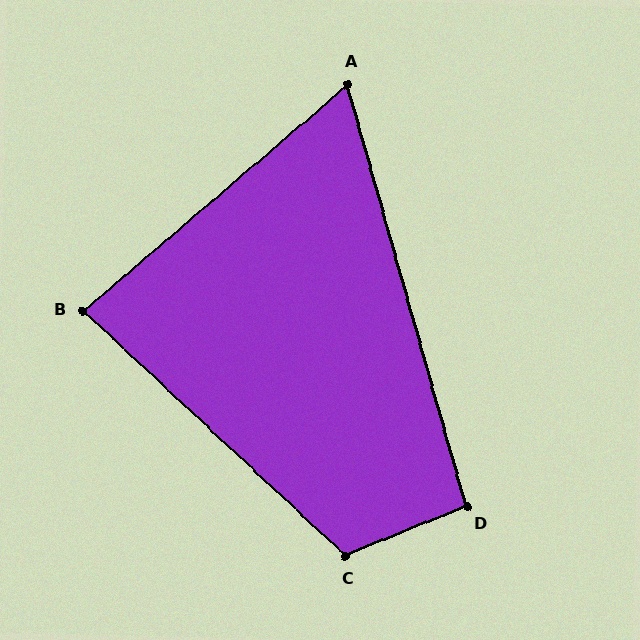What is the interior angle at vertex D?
Approximately 96 degrees (obtuse).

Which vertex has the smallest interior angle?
A, at approximately 65 degrees.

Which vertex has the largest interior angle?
C, at approximately 115 degrees.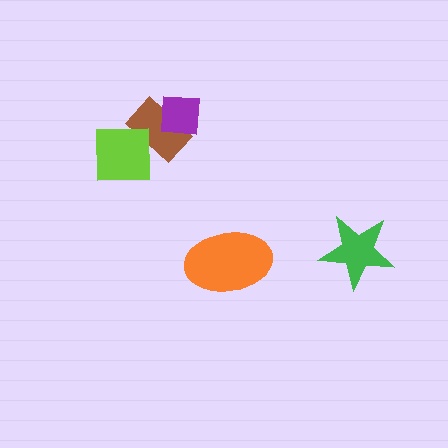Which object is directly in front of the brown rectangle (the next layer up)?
The lime square is directly in front of the brown rectangle.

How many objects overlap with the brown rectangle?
2 objects overlap with the brown rectangle.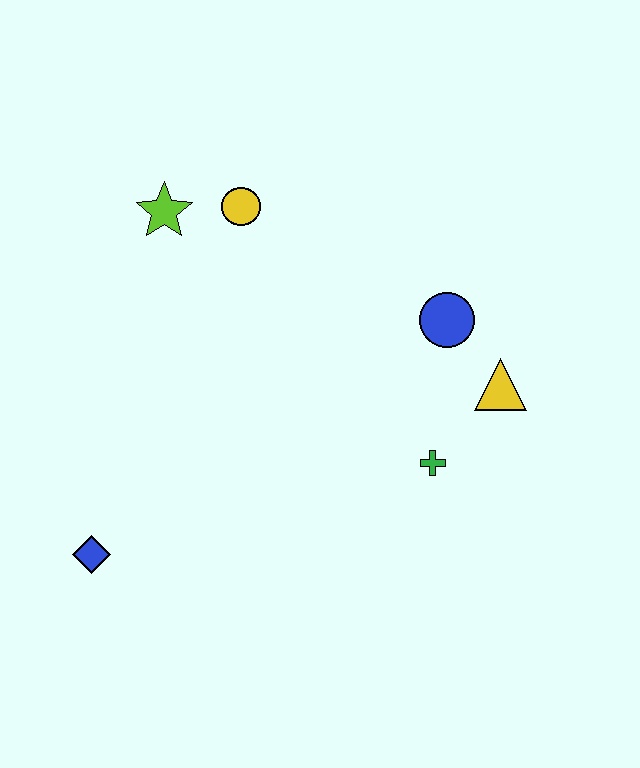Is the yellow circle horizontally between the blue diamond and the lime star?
No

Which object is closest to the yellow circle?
The lime star is closest to the yellow circle.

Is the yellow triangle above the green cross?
Yes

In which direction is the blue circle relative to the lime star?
The blue circle is to the right of the lime star.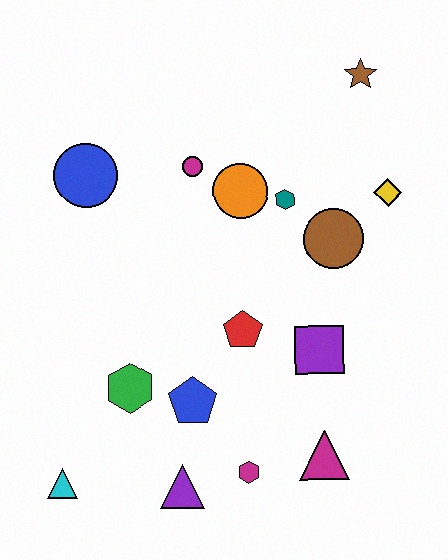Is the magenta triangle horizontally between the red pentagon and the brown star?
Yes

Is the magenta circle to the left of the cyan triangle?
No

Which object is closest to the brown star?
The yellow diamond is closest to the brown star.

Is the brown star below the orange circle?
No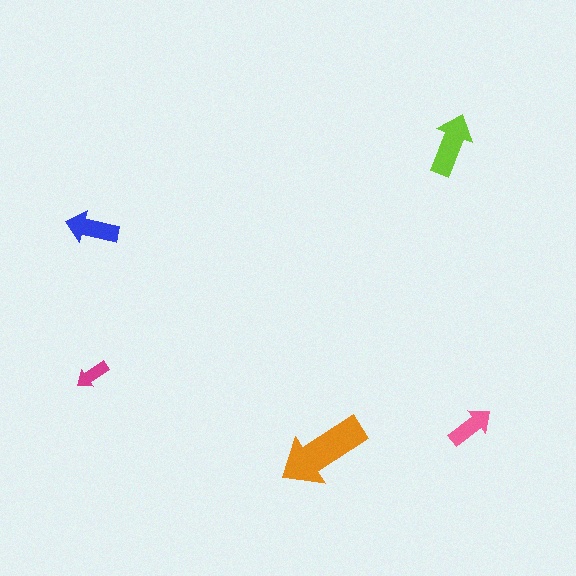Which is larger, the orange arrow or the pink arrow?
The orange one.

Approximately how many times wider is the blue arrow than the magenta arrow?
About 1.5 times wider.